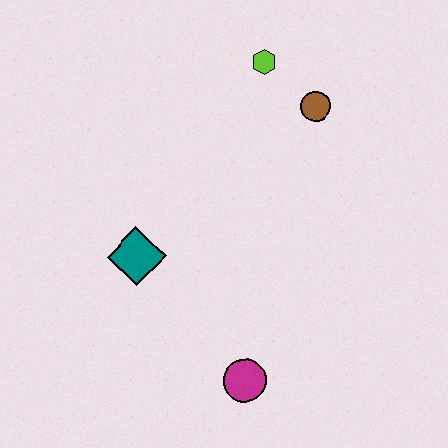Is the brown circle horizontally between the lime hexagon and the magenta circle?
No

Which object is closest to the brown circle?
The lime hexagon is closest to the brown circle.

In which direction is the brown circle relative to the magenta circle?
The brown circle is above the magenta circle.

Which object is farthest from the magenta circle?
The lime hexagon is farthest from the magenta circle.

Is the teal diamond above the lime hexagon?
No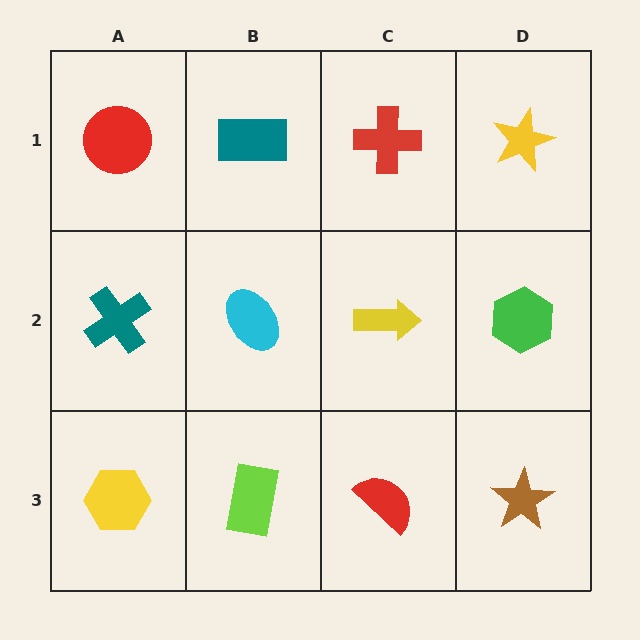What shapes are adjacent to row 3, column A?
A teal cross (row 2, column A), a lime rectangle (row 3, column B).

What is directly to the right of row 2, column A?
A cyan ellipse.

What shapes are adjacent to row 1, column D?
A green hexagon (row 2, column D), a red cross (row 1, column C).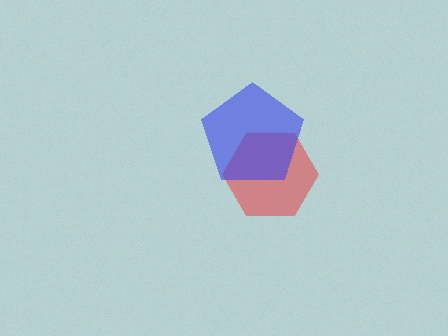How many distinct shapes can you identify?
There are 2 distinct shapes: a red hexagon, a blue pentagon.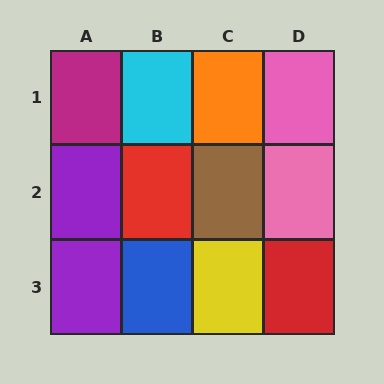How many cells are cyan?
1 cell is cyan.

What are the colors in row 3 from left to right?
Purple, blue, yellow, red.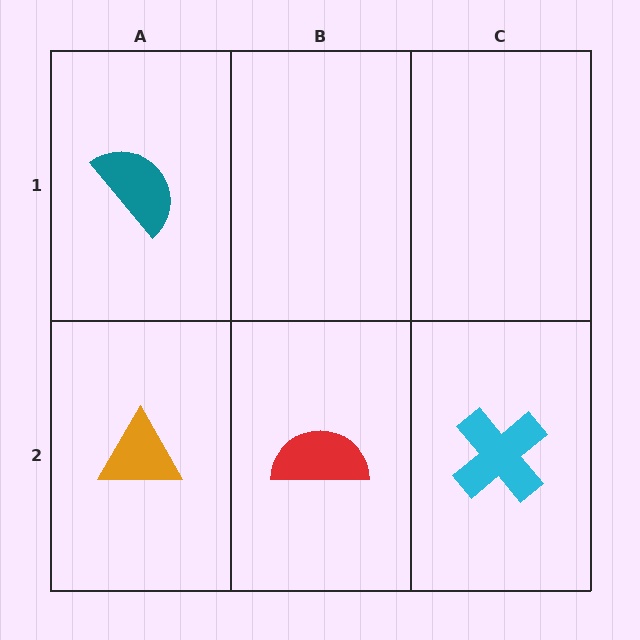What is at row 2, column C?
A cyan cross.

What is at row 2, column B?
A red semicircle.